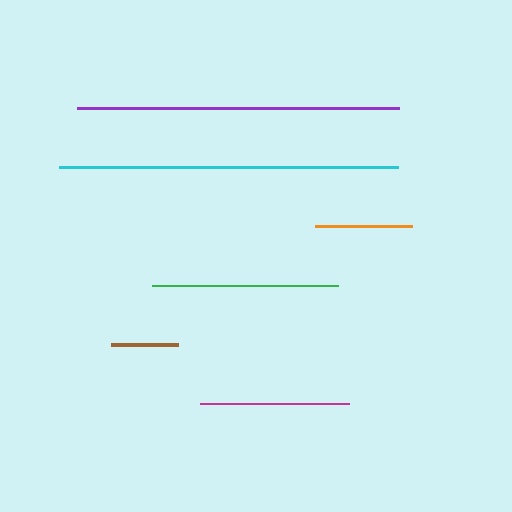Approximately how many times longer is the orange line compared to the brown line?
The orange line is approximately 1.4 times the length of the brown line.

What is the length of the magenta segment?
The magenta segment is approximately 149 pixels long.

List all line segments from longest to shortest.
From longest to shortest: cyan, purple, green, magenta, orange, brown.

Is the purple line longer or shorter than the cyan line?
The cyan line is longer than the purple line.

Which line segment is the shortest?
The brown line is the shortest at approximately 67 pixels.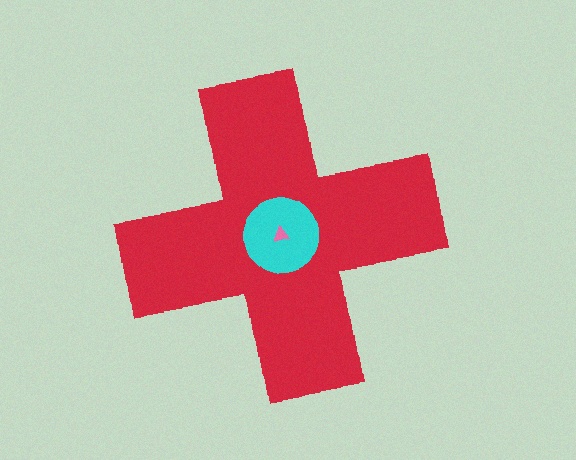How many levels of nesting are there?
3.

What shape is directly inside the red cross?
The cyan circle.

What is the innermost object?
The pink triangle.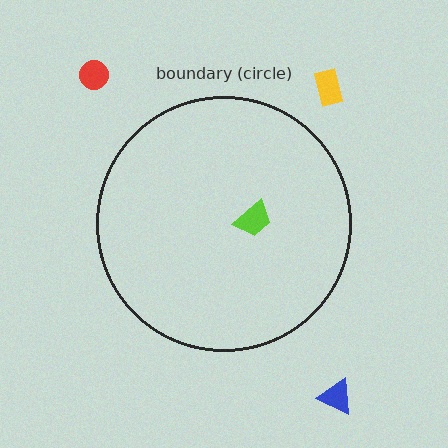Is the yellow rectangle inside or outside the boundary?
Outside.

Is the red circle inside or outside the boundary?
Outside.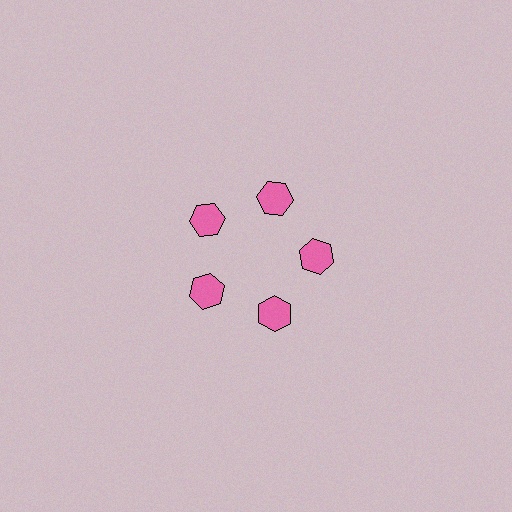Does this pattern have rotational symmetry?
Yes, this pattern has 5-fold rotational symmetry. It looks the same after rotating 72 degrees around the center.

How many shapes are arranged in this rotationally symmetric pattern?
There are 5 shapes, arranged in 5 groups of 1.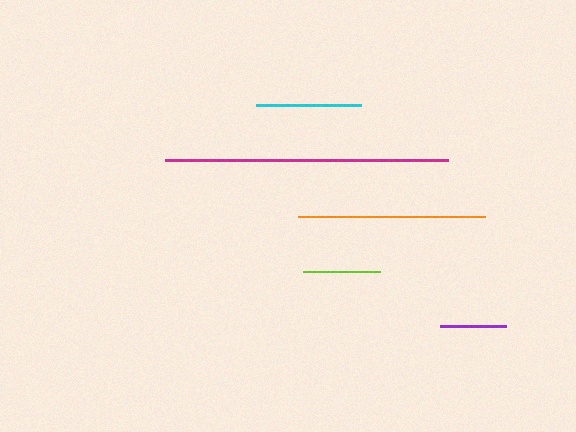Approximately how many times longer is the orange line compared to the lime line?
The orange line is approximately 2.4 times the length of the lime line.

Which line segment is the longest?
The magenta line is the longest at approximately 282 pixels.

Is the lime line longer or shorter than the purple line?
The lime line is longer than the purple line.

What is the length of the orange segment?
The orange segment is approximately 187 pixels long.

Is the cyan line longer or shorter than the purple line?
The cyan line is longer than the purple line.